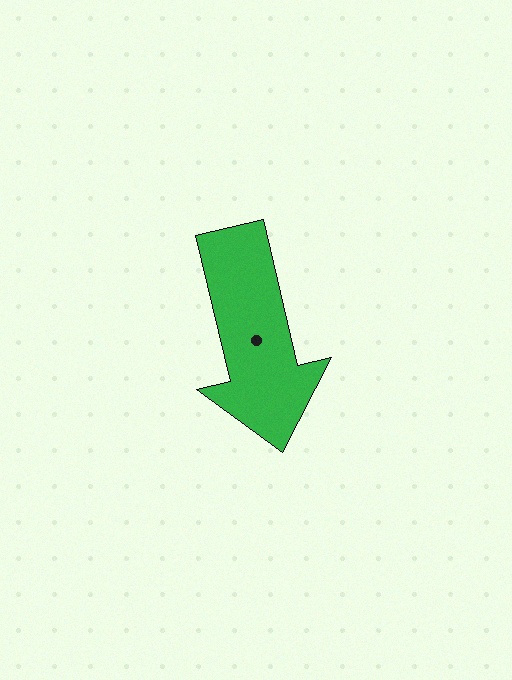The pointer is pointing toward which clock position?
Roughly 6 o'clock.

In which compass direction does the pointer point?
South.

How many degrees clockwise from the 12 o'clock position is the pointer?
Approximately 167 degrees.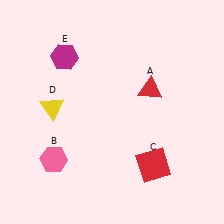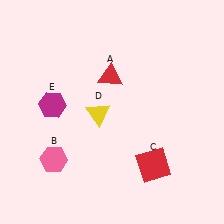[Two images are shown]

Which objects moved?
The objects that moved are: the red triangle (A), the yellow triangle (D), the magenta hexagon (E).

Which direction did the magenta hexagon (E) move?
The magenta hexagon (E) moved down.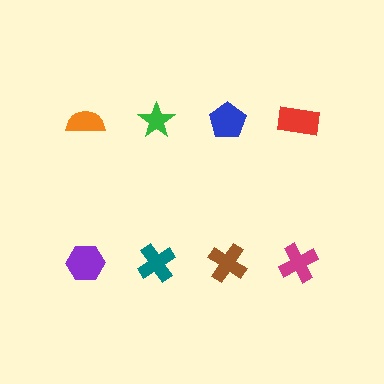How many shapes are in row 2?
4 shapes.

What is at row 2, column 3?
A brown cross.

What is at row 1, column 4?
A red rectangle.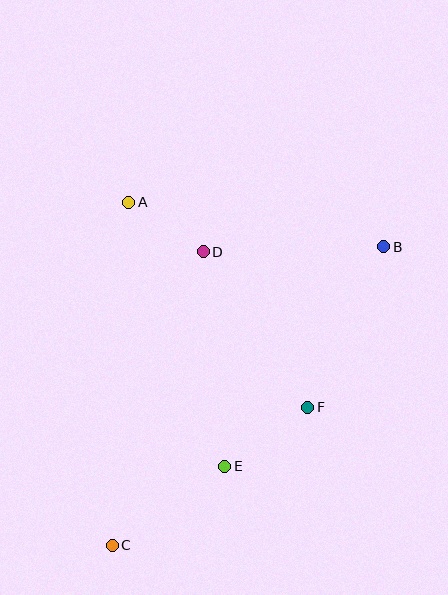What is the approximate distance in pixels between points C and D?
The distance between C and D is approximately 307 pixels.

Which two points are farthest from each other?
Points B and C are farthest from each other.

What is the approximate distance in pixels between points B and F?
The distance between B and F is approximately 178 pixels.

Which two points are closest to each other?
Points A and D are closest to each other.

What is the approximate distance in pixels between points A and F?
The distance between A and F is approximately 272 pixels.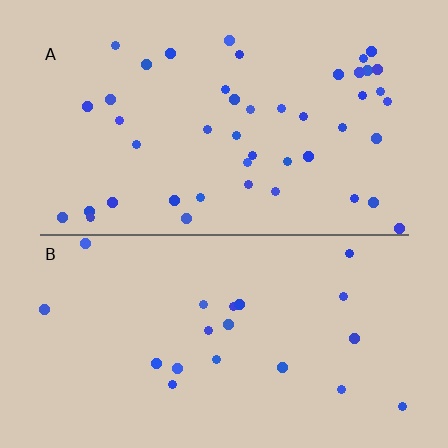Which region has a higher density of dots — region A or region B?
A (the top).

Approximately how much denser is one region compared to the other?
Approximately 2.2× — region A over region B.